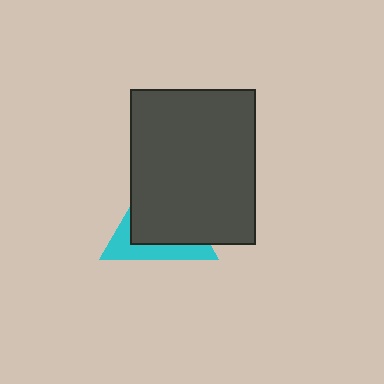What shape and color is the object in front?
The object in front is a dark gray rectangle.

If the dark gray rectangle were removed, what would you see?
You would see the complete cyan triangle.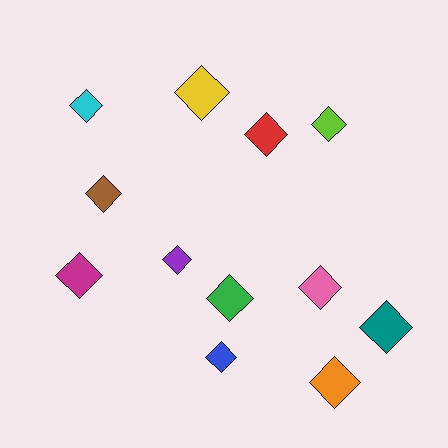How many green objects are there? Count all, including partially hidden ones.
There is 1 green object.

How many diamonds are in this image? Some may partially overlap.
There are 12 diamonds.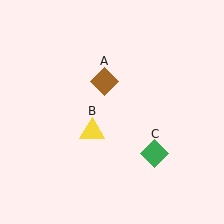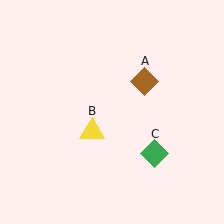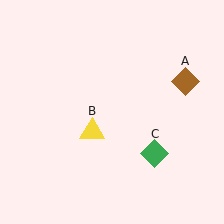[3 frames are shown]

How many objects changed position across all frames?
1 object changed position: brown diamond (object A).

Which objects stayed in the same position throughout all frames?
Yellow triangle (object B) and green diamond (object C) remained stationary.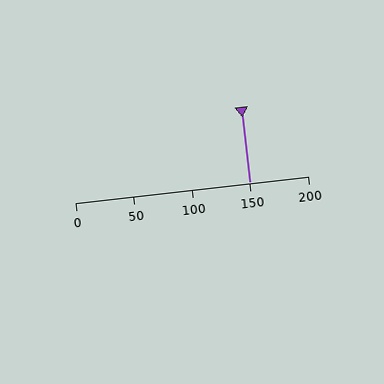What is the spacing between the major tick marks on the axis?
The major ticks are spaced 50 apart.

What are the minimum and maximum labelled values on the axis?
The axis runs from 0 to 200.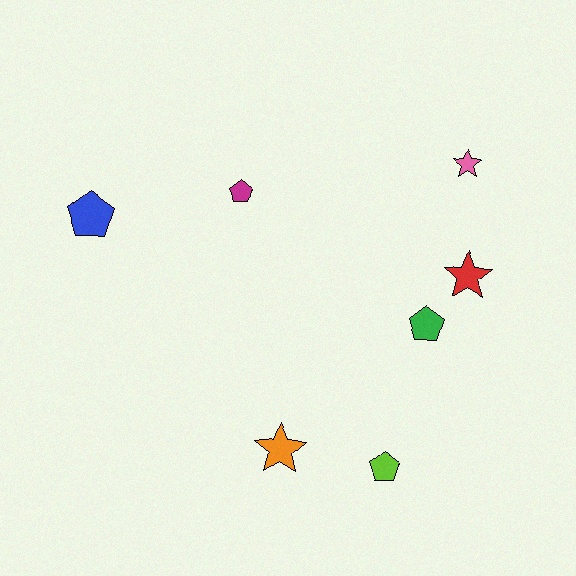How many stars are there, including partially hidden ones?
There are 3 stars.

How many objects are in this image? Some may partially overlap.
There are 7 objects.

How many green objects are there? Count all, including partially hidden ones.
There is 1 green object.